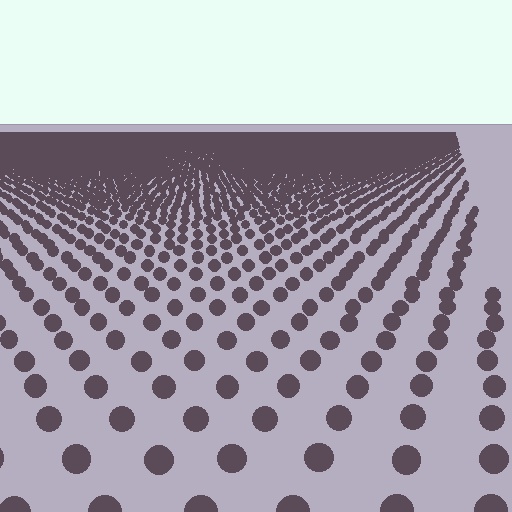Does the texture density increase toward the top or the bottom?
Density increases toward the top.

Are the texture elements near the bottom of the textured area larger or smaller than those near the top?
Larger. Near the bottom, elements are closer to the viewer and appear at a bigger on-screen size.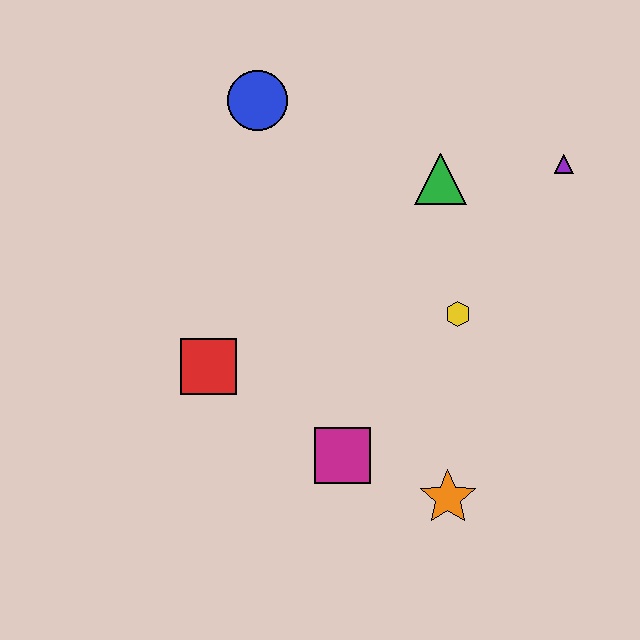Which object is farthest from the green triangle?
The orange star is farthest from the green triangle.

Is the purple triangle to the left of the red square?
No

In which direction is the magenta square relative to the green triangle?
The magenta square is below the green triangle.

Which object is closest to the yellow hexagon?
The green triangle is closest to the yellow hexagon.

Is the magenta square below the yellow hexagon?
Yes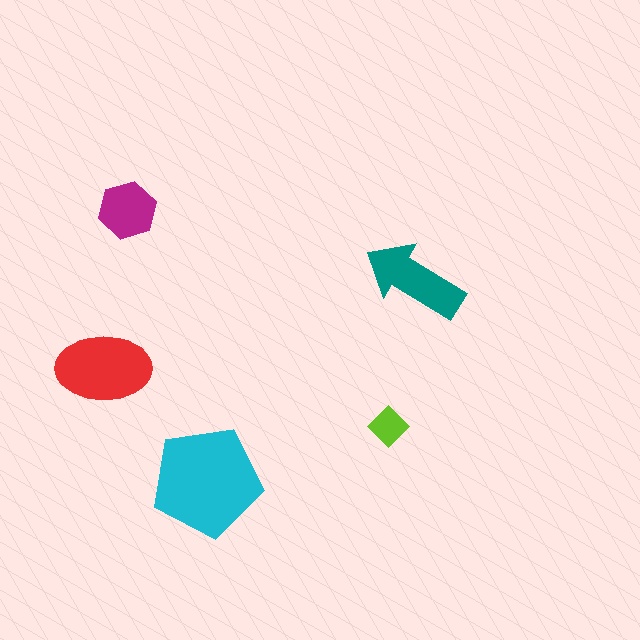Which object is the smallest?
The lime diamond.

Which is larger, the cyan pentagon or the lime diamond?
The cyan pentagon.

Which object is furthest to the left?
The red ellipse is leftmost.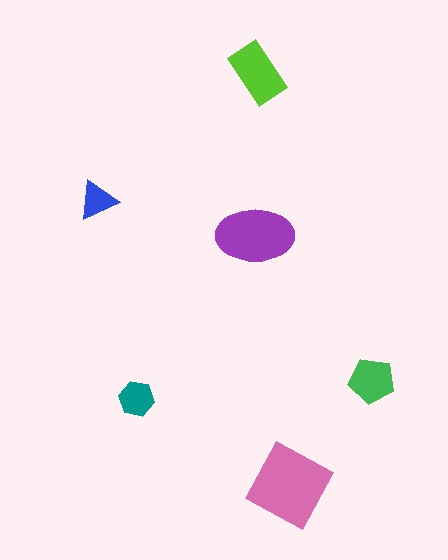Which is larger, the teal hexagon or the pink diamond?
The pink diamond.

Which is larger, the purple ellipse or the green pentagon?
The purple ellipse.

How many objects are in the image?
There are 6 objects in the image.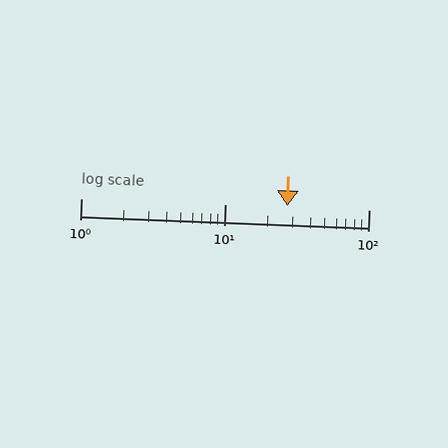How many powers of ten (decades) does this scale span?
The scale spans 2 decades, from 1 to 100.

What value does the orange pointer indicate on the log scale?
The pointer indicates approximately 27.